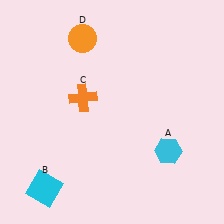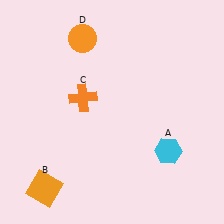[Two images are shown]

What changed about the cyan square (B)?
In Image 1, B is cyan. In Image 2, it changed to orange.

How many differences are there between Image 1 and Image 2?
There is 1 difference between the two images.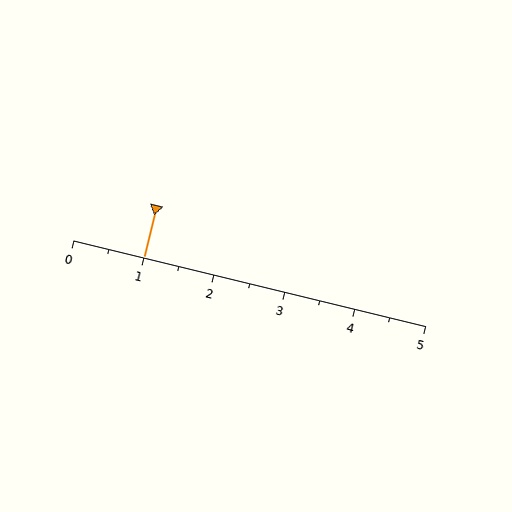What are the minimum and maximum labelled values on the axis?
The axis runs from 0 to 5.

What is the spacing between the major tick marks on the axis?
The major ticks are spaced 1 apart.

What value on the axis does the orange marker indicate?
The marker indicates approximately 1.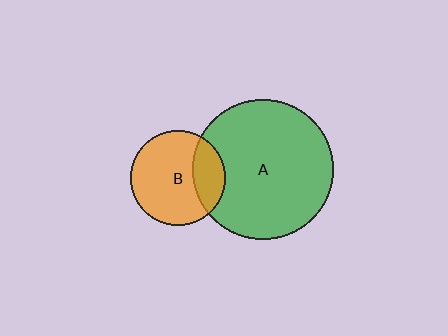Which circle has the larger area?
Circle A (green).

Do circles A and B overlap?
Yes.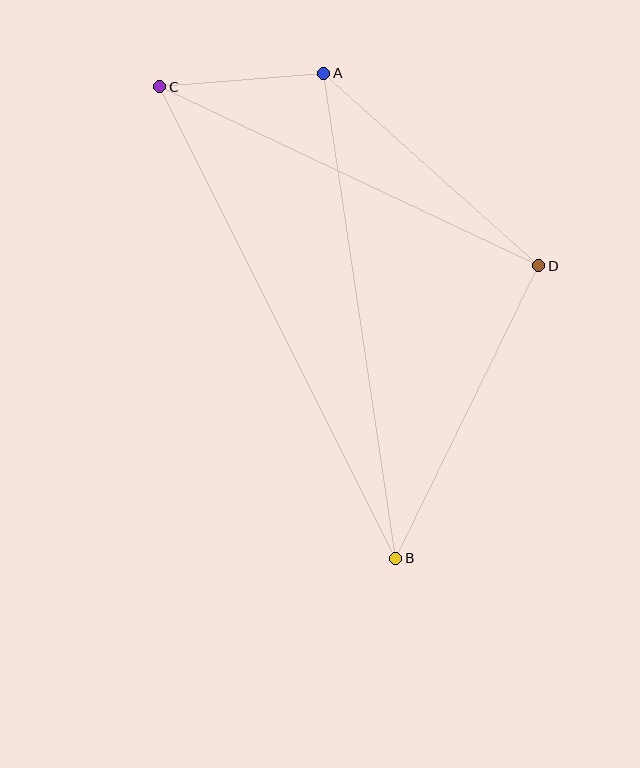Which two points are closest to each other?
Points A and C are closest to each other.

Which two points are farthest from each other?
Points B and C are farthest from each other.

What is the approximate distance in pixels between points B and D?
The distance between B and D is approximately 326 pixels.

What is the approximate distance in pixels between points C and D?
The distance between C and D is approximately 419 pixels.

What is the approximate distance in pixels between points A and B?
The distance between A and B is approximately 490 pixels.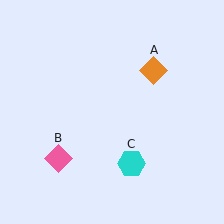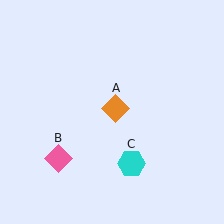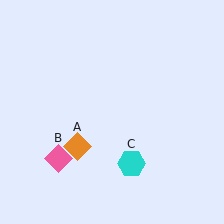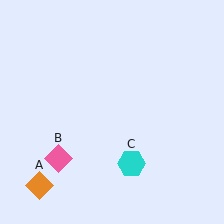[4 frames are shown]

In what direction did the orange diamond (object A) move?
The orange diamond (object A) moved down and to the left.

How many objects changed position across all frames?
1 object changed position: orange diamond (object A).